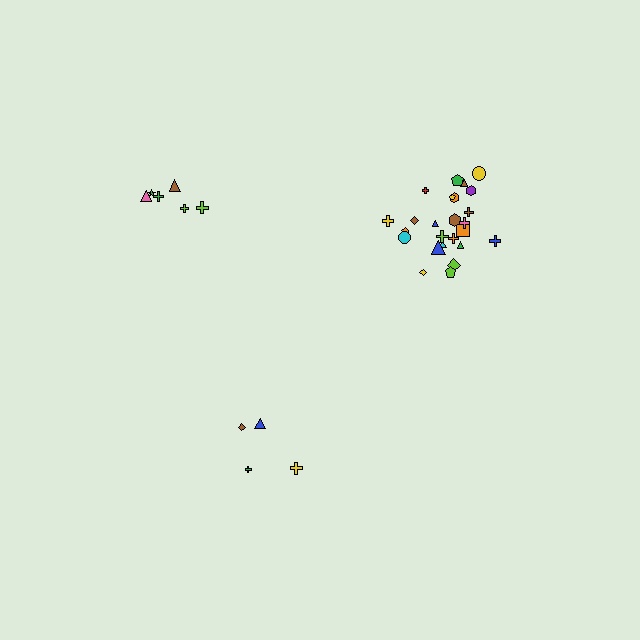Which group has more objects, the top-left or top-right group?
The top-right group.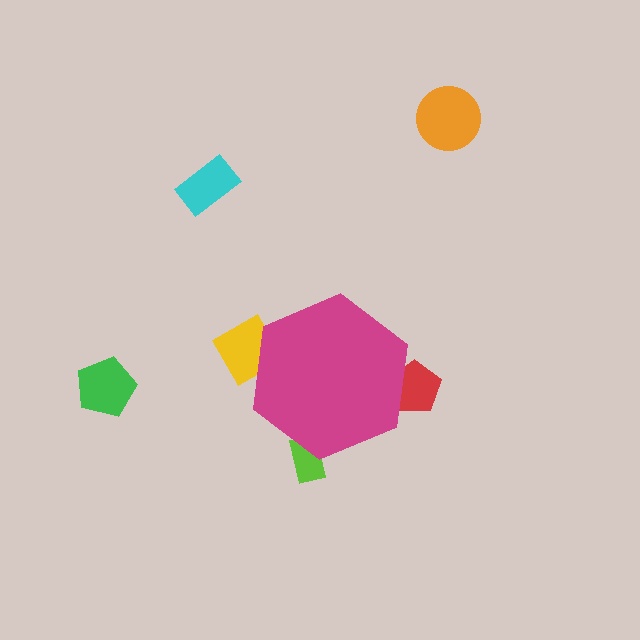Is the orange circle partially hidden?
No, the orange circle is fully visible.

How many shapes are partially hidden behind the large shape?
3 shapes are partially hidden.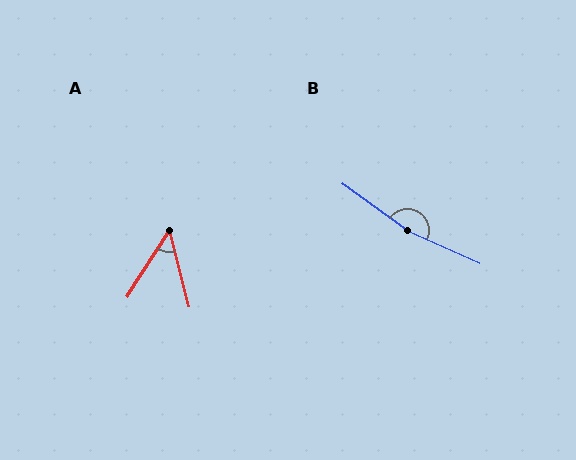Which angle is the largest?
B, at approximately 168 degrees.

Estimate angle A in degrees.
Approximately 47 degrees.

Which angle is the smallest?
A, at approximately 47 degrees.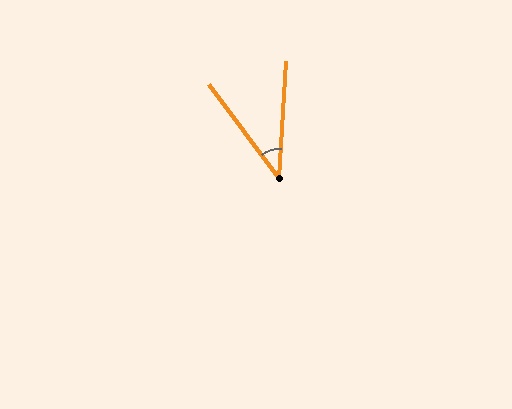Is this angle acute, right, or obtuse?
It is acute.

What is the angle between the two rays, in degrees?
Approximately 41 degrees.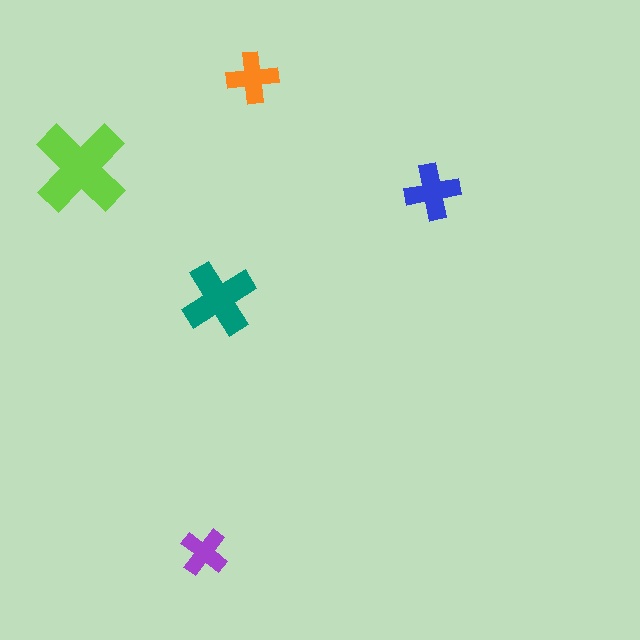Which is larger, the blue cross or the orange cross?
The blue one.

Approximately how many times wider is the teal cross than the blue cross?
About 1.5 times wider.